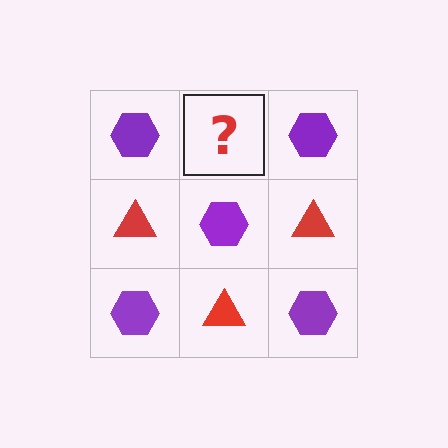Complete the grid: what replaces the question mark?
The question mark should be replaced with a red triangle.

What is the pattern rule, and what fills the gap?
The rule is that it alternates purple hexagon and red triangle in a checkerboard pattern. The gap should be filled with a red triangle.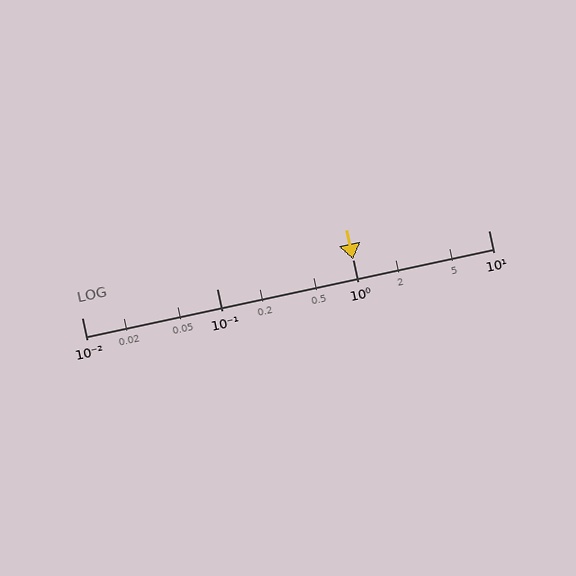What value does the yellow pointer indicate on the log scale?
The pointer indicates approximately 1.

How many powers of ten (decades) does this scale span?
The scale spans 3 decades, from 0.01 to 10.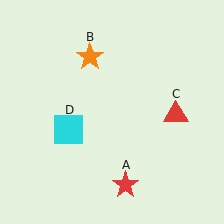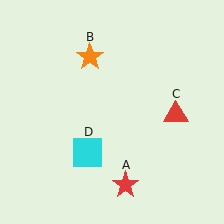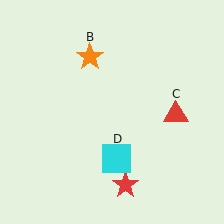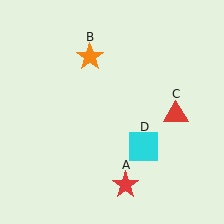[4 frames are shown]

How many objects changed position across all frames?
1 object changed position: cyan square (object D).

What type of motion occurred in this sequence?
The cyan square (object D) rotated counterclockwise around the center of the scene.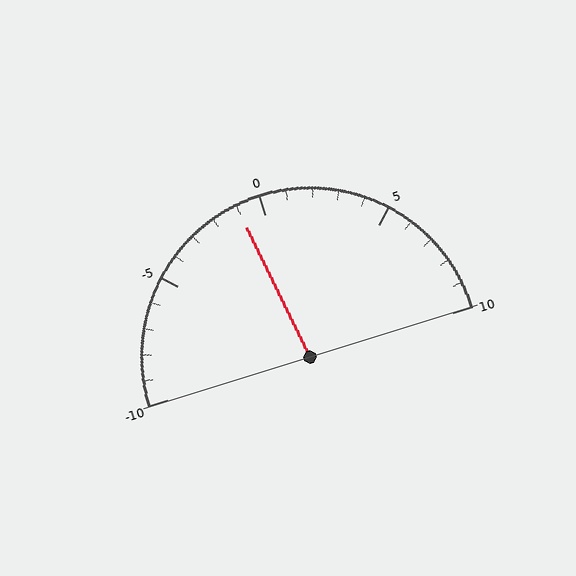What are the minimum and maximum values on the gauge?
The gauge ranges from -10 to 10.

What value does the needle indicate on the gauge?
The needle indicates approximately -1.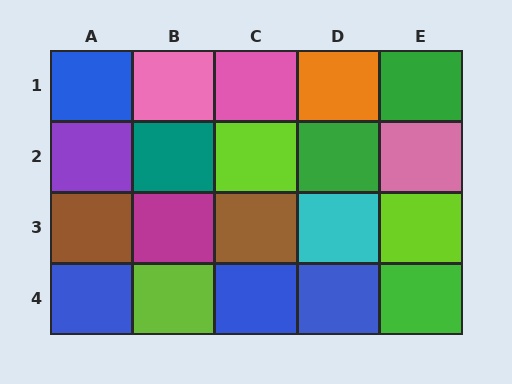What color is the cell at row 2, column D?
Green.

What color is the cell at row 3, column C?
Brown.